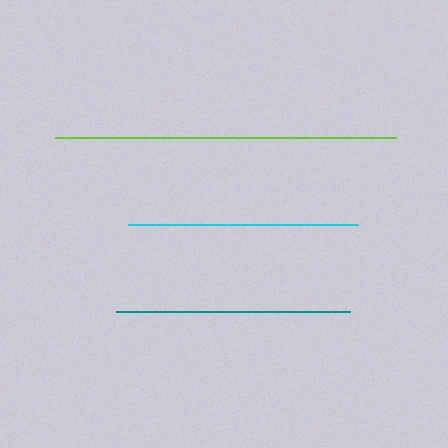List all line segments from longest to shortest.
From longest to shortest: lime, teal, cyan.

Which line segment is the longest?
The lime line is the longest at approximately 341 pixels.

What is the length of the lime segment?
The lime segment is approximately 341 pixels long.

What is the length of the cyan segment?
The cyan segment is approximately 230 pixels long.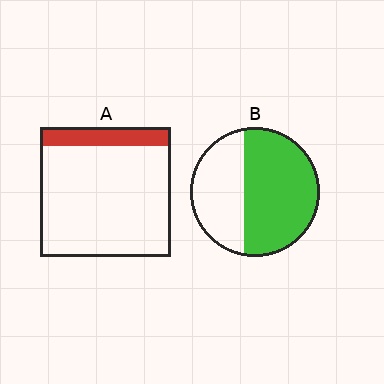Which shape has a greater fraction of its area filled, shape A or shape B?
Shape B.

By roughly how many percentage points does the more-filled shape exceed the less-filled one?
By roughly 45 percentage points (B over A).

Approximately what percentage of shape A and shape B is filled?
A is approximately 15% and B is approximately 60%.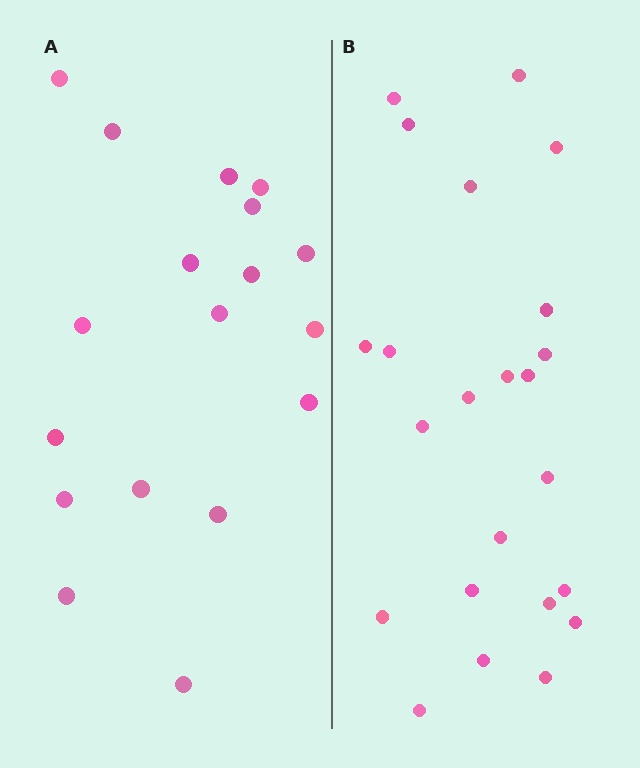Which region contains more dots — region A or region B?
Region B (the right region) has more dots.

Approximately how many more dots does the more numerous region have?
Region B has about 5 more dots than region A.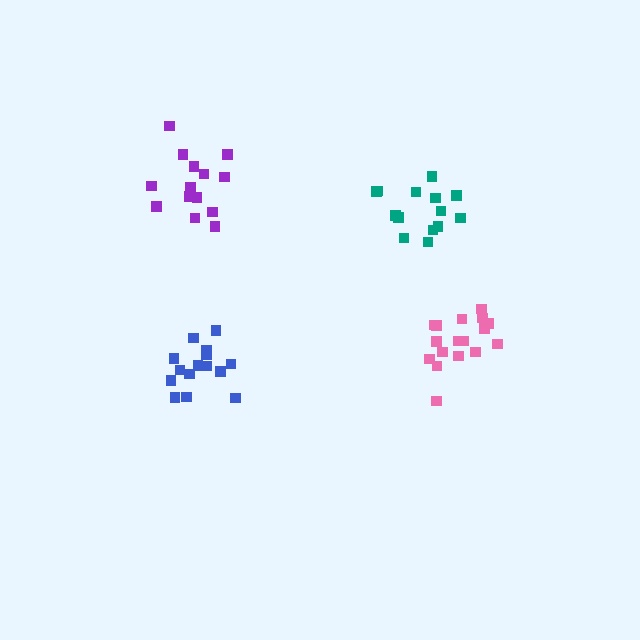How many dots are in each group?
Group 1: 15 dots, Group 2: 14 dots, Group 3: 14 dots, Group 4: 17 dots (60 total).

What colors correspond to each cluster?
The clusters are colored: blue, purple, teal, pink.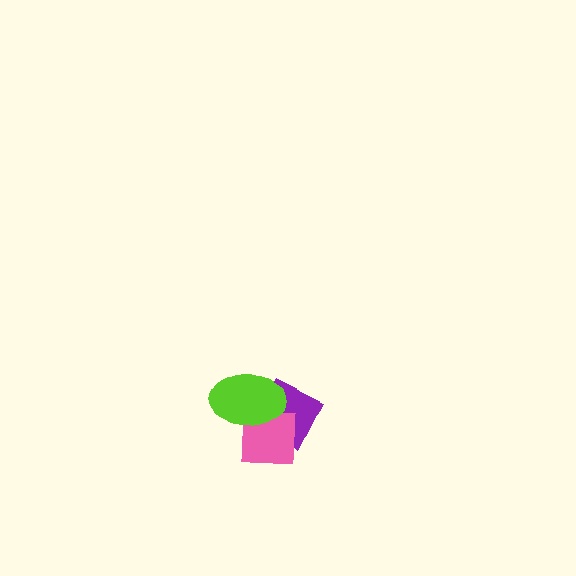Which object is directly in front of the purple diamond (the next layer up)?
The pink square is directly in front of the purple diamond.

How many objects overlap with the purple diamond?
2 objects overlap with the purple diamond.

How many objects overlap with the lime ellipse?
2 objects overlap with the lime ellipse.